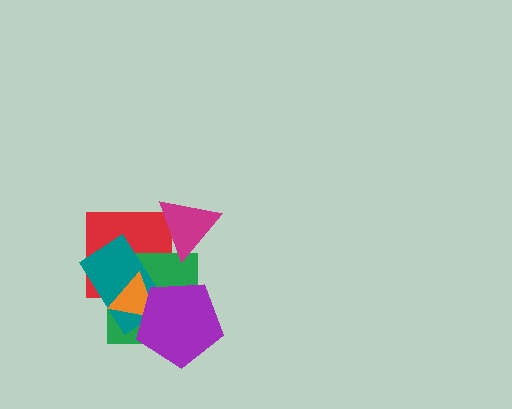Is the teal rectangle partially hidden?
Yes, it is partially covered by another shape.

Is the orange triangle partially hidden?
Yes, it is partially covered by another shape.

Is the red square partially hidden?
Yes, it is partially covered by another shape.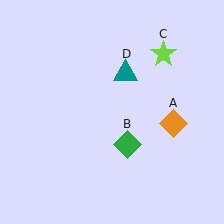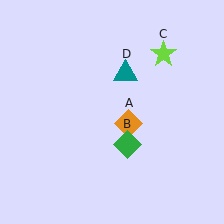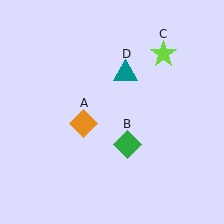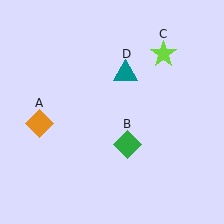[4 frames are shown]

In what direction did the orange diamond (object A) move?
The orange diamond (object A) moved left.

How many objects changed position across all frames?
1 object changed position: orange diamond (object A).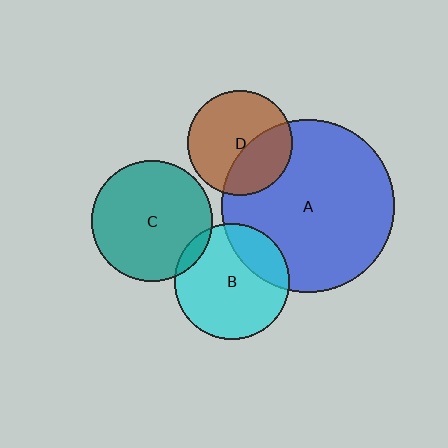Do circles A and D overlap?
Yes.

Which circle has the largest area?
Circle A (blue).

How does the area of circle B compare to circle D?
Approximately 1.2 times.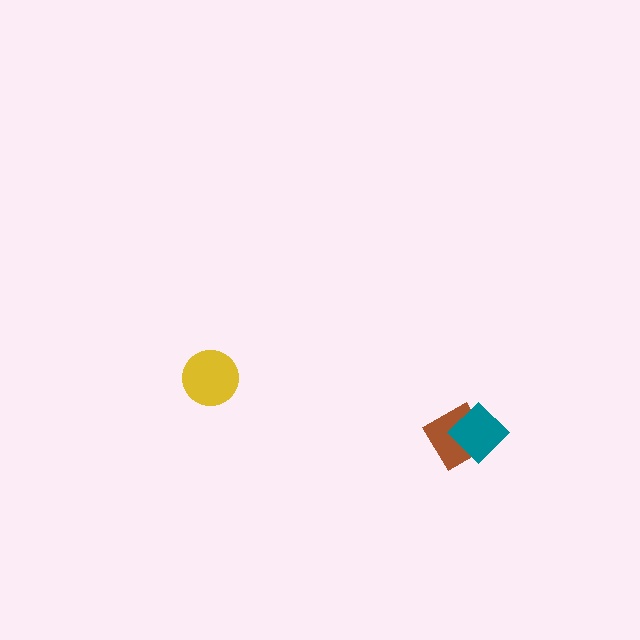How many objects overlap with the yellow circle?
0 objects overlap with the yellow circle.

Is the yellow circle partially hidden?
No, no other shape covers it.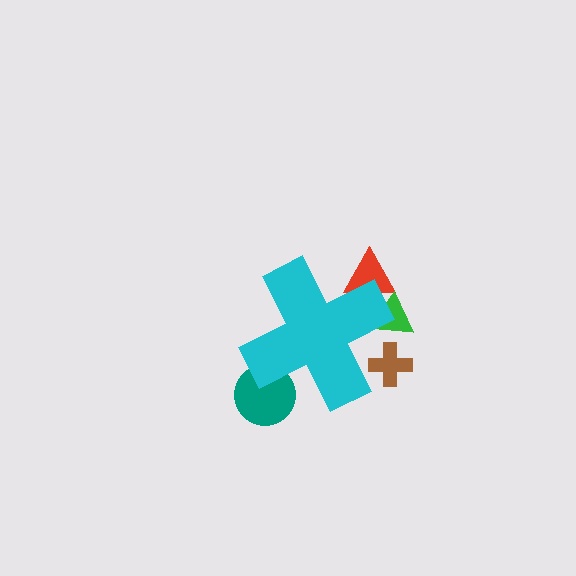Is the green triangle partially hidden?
Yes, the green triangle is partially hidden behind the cyan cross.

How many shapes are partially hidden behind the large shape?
4 shapes are partially hidden.